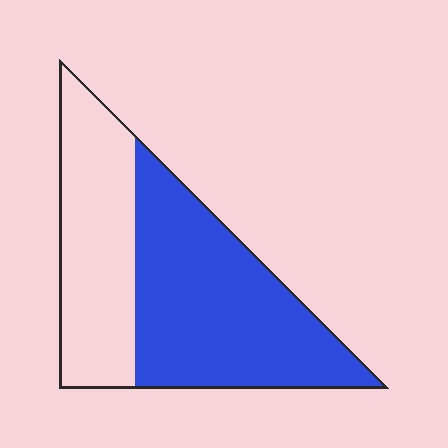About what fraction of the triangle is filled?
About three fifths (3/5).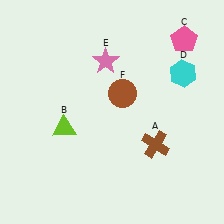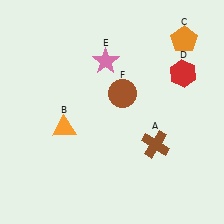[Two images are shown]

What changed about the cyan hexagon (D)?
In Image 1, D is cyan. In Image 2, it changed to red.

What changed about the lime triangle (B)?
In Image 1, B is lime. In Image 2, it changed to orange.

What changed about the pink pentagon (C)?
In Image 1, C is pink. In Image 2, it changed to orange.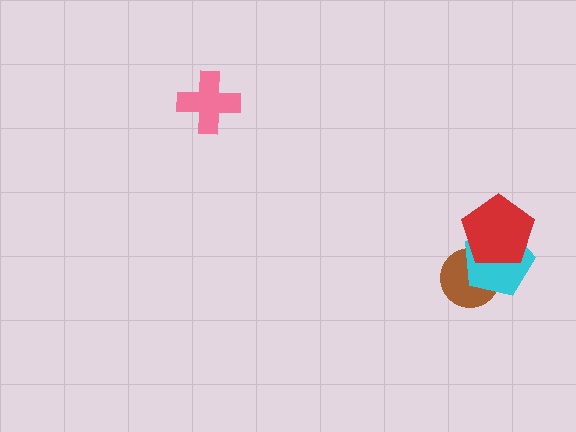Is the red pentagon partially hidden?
No, no other shape covers it.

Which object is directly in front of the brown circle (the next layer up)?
The cyan pentagon is directly in front of the brown circle.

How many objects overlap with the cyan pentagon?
2 objects overlap with the cyan pentagon.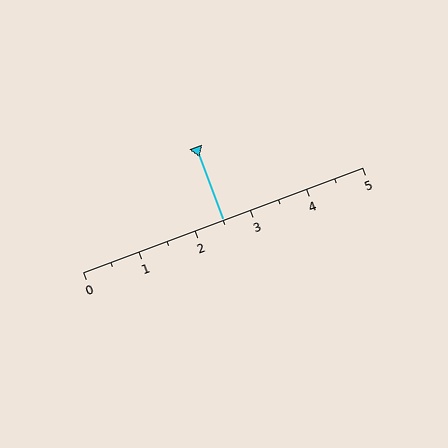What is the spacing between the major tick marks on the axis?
The major ticks are spaced 1 apart.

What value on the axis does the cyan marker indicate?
The marker indicates approximately 2.5.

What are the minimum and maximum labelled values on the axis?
The axis runs from 0 to 5.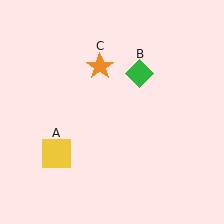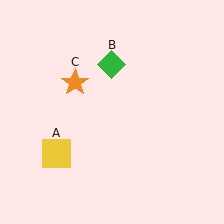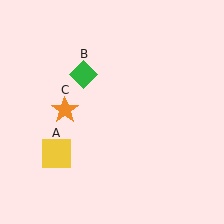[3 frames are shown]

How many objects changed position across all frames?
2 objects changed position: green diamond (object B), orange star (object C).